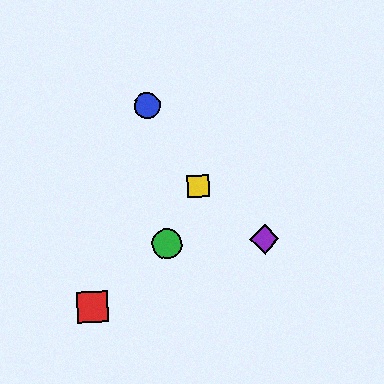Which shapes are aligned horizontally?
The green circle, the purple diamond are aligned horizontally.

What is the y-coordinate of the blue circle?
The blue circle is at y≈106.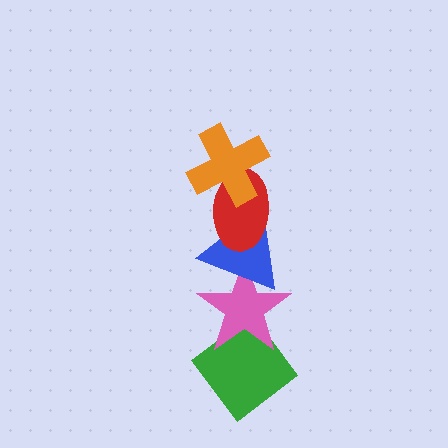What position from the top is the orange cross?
The orange cross is 1st from the top.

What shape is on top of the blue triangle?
The red ellipse is on top of the blue triangle.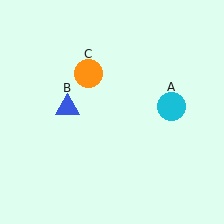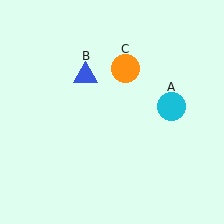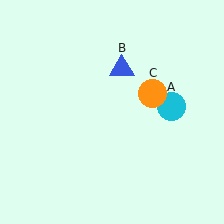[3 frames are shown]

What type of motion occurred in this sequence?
The blue triangle (object B), orange circle (object C) rotated clockwise around the center of the scene.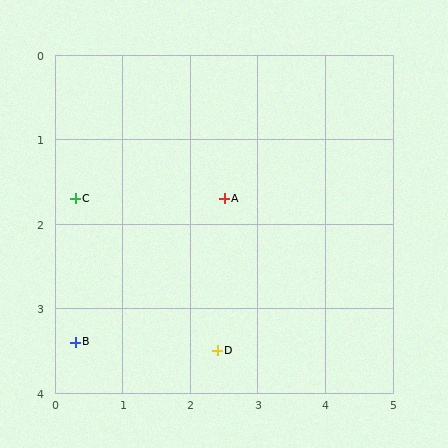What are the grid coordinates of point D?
Point D is at approximately (2.4, 3.5).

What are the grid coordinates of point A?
Point A is at approximately (2.5, 1.7).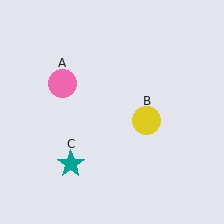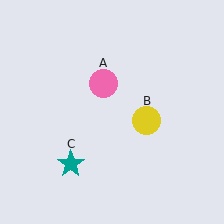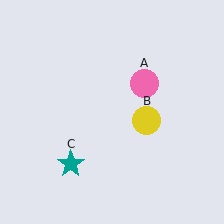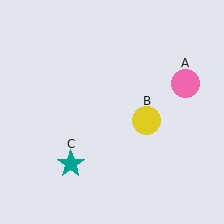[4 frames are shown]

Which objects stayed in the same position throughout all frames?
Yellow circle (object B) and teal star (object C) remained stationary.